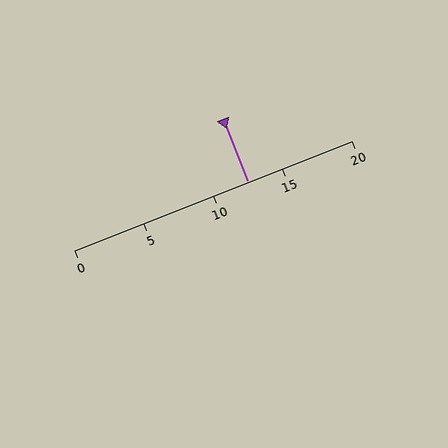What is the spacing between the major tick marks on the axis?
The major ticks are spaced 5 apart.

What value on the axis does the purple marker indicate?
The marker indicates approximately 12.5.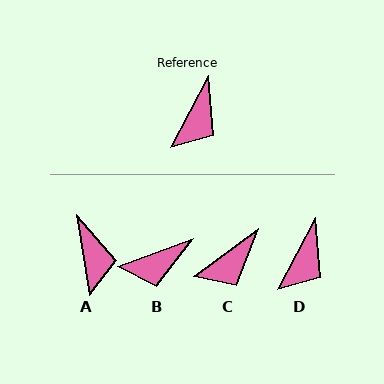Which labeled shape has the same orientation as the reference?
D.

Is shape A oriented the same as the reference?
No, it is off by about 36 degrees.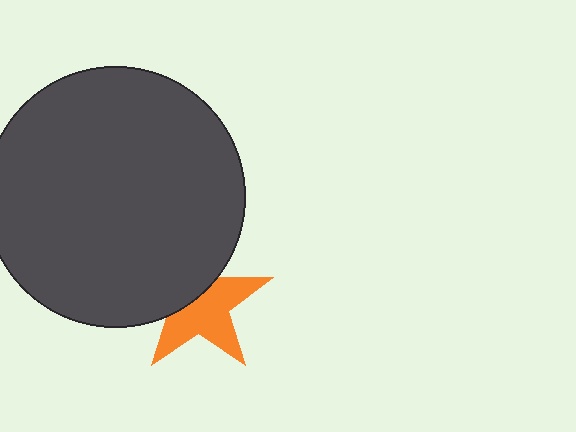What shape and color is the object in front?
The object in front is a dark gray circle.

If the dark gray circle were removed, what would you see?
You would see the complete orange star.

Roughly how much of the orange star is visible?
About half of it is visible (roughly 59%).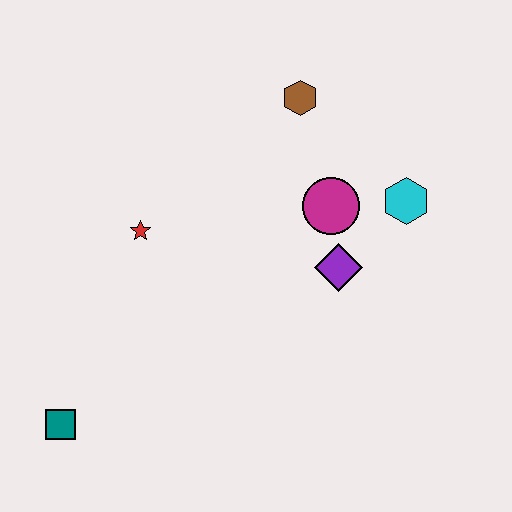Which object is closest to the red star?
The magenta circle is closest to the red star.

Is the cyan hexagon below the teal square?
No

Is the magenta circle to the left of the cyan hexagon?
Yes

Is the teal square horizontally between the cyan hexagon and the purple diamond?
No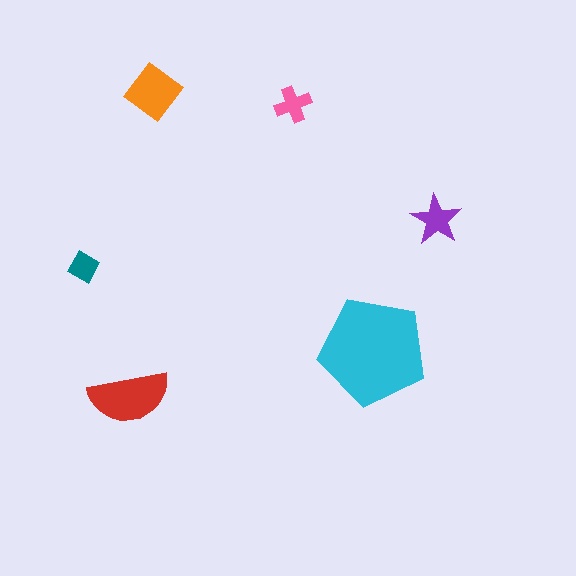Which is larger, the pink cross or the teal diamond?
The pink cross.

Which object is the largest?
The cyan pentagon.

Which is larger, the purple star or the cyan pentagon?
The cyan pentagon.